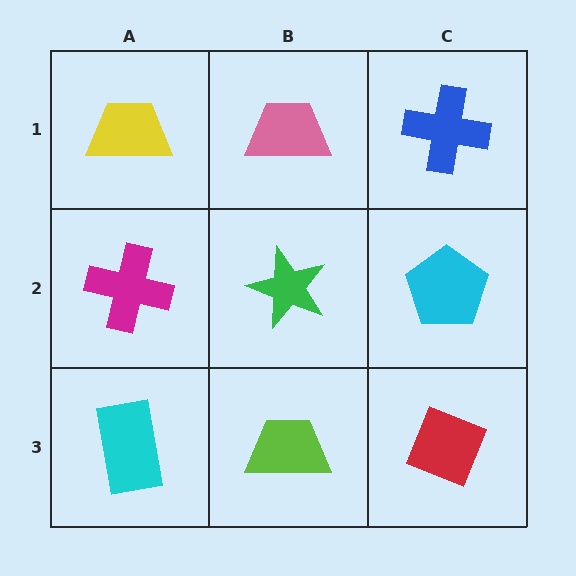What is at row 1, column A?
A yellow trapezoid.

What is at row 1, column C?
A blue cross.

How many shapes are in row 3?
3 shapes.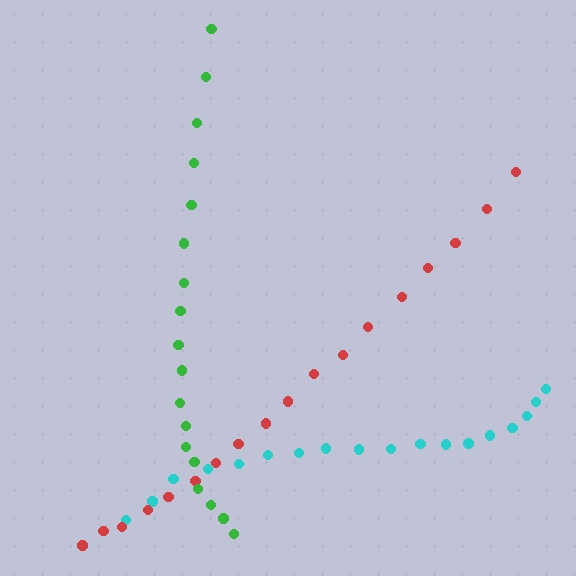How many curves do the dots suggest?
There are 3 distinct paths.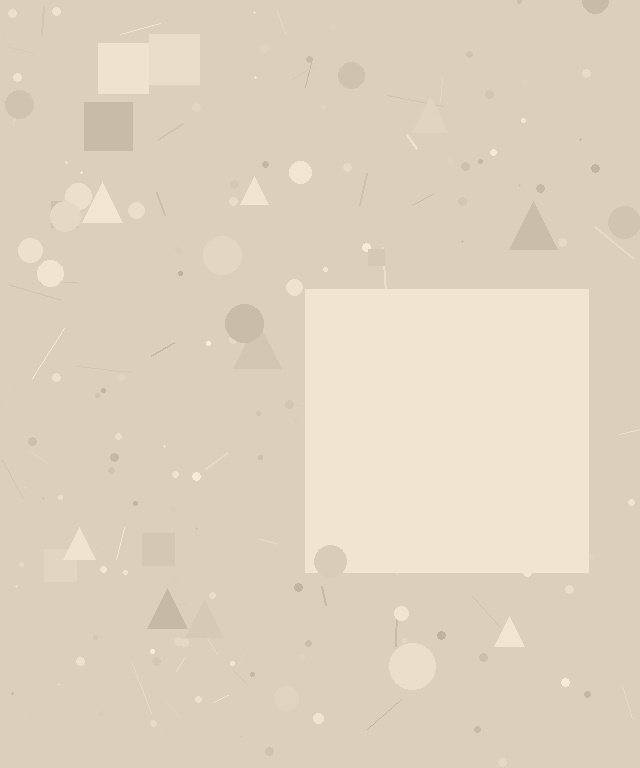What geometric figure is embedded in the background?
A square is embedded in the background.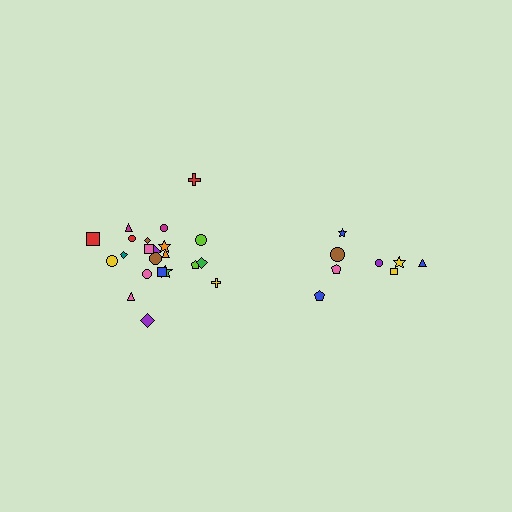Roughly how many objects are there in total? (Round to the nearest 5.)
Roughly 30 objects in total.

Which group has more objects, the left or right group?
The left group.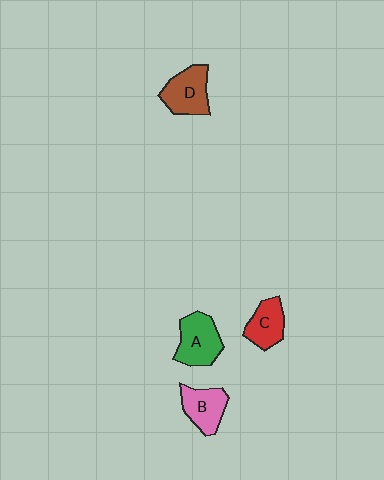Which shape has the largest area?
Shape A (green).